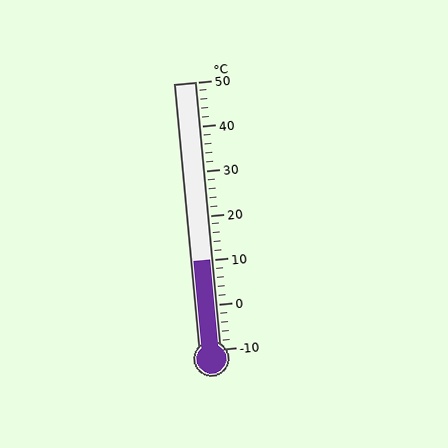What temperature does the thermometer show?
The thermometer shows approximately 10°C.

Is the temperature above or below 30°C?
The temperature is below 30°C.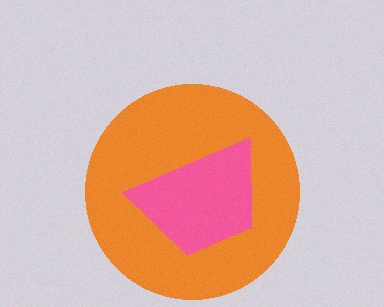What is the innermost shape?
The pink trapezoid.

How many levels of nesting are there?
2.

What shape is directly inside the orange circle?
The pink trapezoid.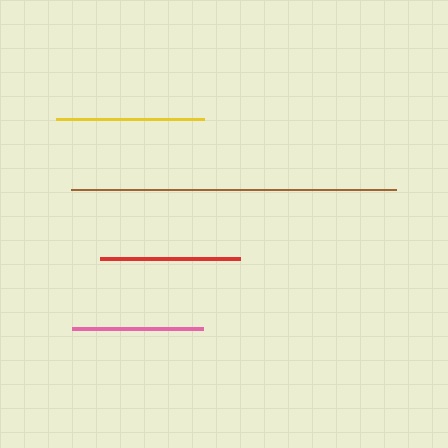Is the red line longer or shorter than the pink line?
The red line is longer than the pink line.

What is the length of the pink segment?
The pink segment is approximately 131 pixels long.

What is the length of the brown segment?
The brown segment is approximately 324 pixels long.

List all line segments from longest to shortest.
From longest to shortest: brown, yellow, red, pink.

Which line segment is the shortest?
The pink line is the shortest at approximately 131 pixels.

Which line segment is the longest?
The brown line is the longest at approximately 324 pixels.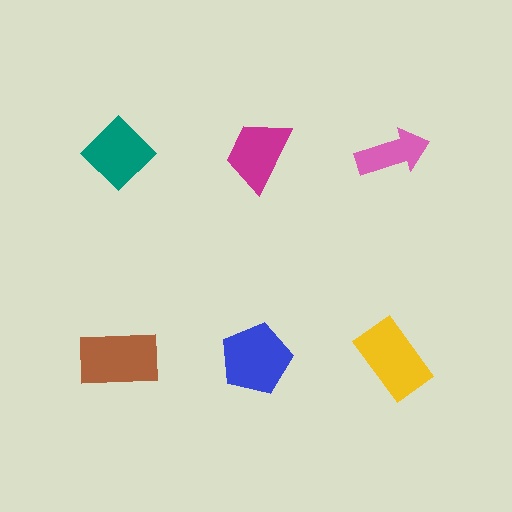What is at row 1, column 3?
A pink arrow.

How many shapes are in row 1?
3 shapes.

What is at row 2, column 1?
A brown rectangle.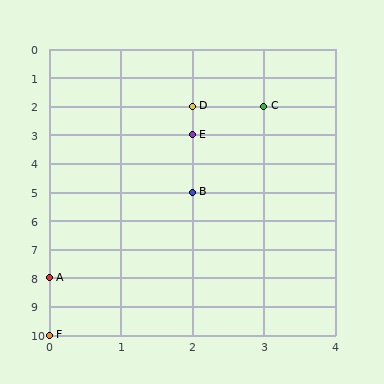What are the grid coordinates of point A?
Point A is at grid coordinates (0, 8).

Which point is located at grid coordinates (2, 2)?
Point D is at (2, 2).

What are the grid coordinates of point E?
Point E is at grid coordinates (2, 3).